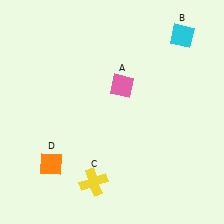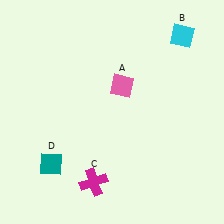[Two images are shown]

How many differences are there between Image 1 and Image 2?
There are 2 differences between the two images.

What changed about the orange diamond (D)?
In Image 1, D is orange. In Image 2, it changed to teal.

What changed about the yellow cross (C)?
In Image 1, C is yellow. In Image 2, it changed to magenta.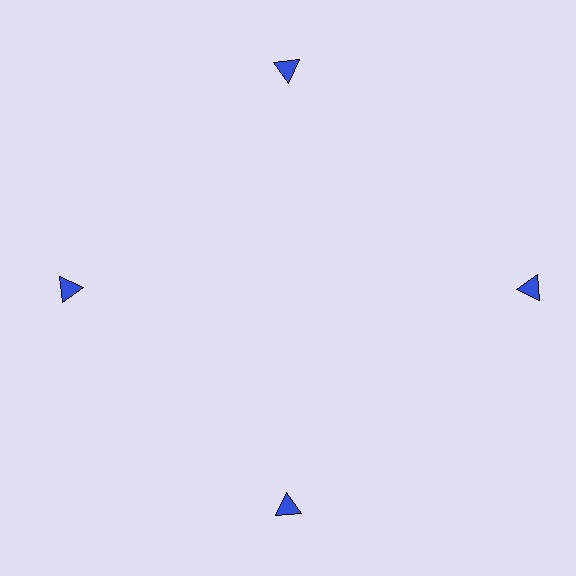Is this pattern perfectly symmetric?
No. The 4 blue triangles are arranged in a ring, but one element near the 3 o'clock position is pushed outward from the center, breaking the 4-fold rotational symmetry.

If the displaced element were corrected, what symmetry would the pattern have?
It would have 4-fold rotational symmetry — the pattern would map onto itself every 90 degrees.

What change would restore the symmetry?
The symmetry would be restored by moving it inward, back onto the ring so that all 4 triangles sit at equal angles and equal distance from the center.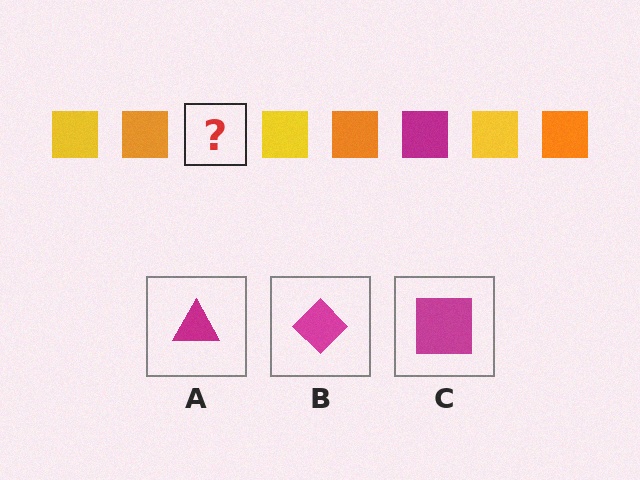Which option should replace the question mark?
Option C.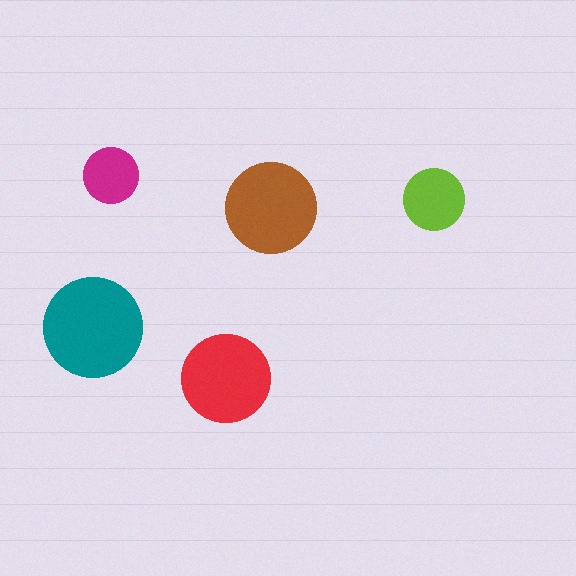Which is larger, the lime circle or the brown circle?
The brown one.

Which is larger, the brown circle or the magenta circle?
The brown one.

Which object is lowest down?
The red circle is bottommost.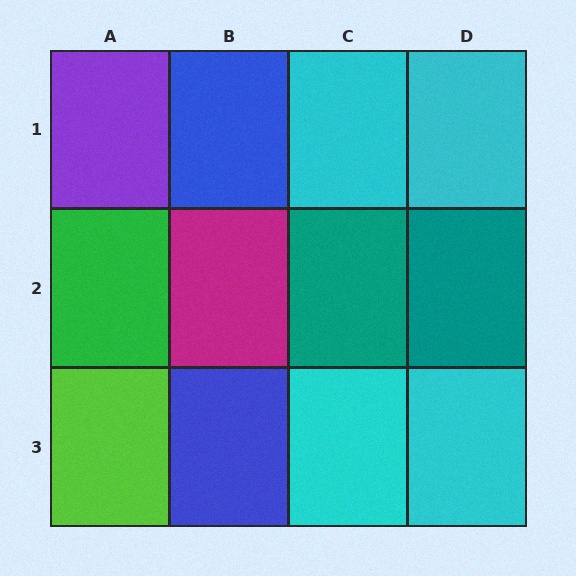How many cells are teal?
2 cells are teal.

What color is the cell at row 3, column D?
Cyan.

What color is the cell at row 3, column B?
Blue.